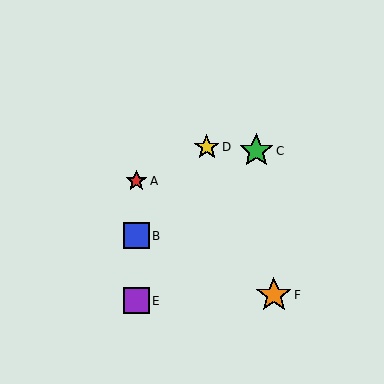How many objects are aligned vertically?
3 objects (A, B, E) are aligned vertically.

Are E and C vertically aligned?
No, E is at x≈136 and C is at x≈256.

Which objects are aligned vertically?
Objects A, B, E are aligned vertically.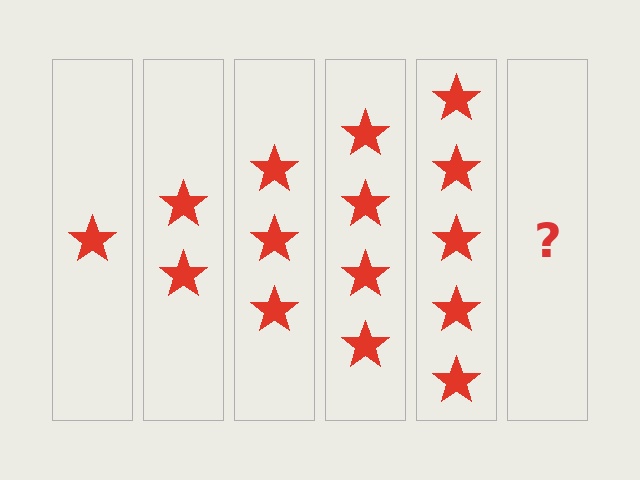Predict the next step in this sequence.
The next step is 6 stars.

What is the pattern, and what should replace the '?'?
The pattern is that each step adds one more star. The '?' should be 6 stars.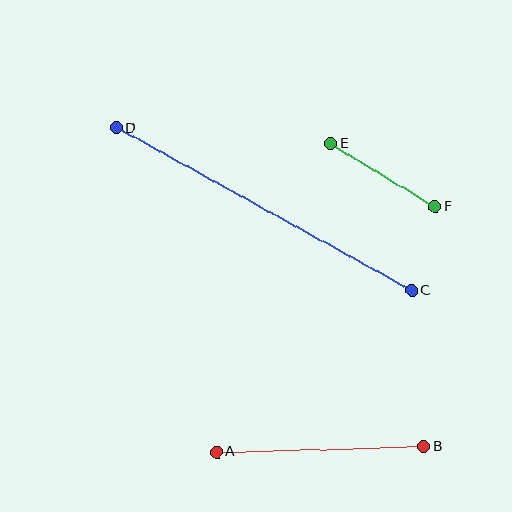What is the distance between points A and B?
The distance is approximately 208 pixels.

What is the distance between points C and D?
The distance is approximately 337 pixels.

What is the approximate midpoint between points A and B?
The midpoint is at approximately (320, 449) pixels.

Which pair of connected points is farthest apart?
Points C and D are farthest apart.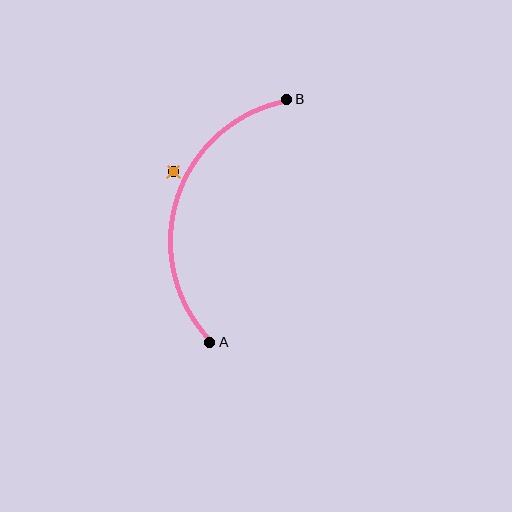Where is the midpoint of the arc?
The arc midpoint is the point on the curve farthest from the straight line joining A and B. It sits to the left of that line.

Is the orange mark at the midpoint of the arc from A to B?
No — the orange mark does not lie on the arc at all. It sits slightly outside the curve.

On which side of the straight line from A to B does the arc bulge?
The arc bulges to the left of the straight line connecting A and B.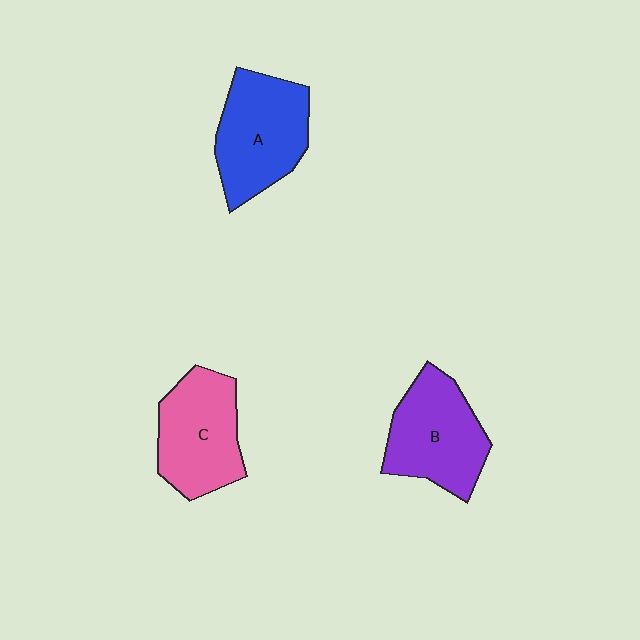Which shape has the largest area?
Shape A (blue).